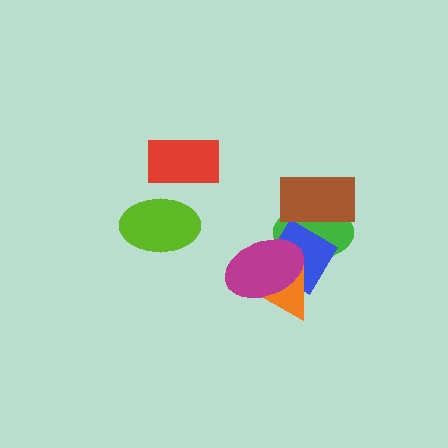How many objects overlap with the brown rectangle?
2 objects overlap with the brown rectangle.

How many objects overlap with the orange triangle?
3 objects overlap with the orange triangle.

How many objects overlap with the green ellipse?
4 objects overlap with the green ellipse.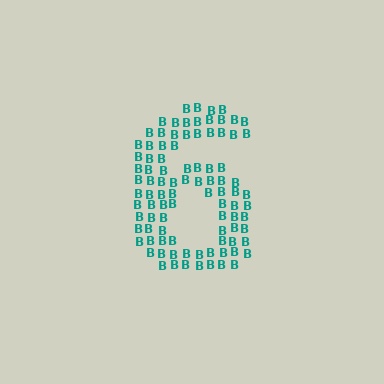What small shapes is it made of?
It is made of small letter B's.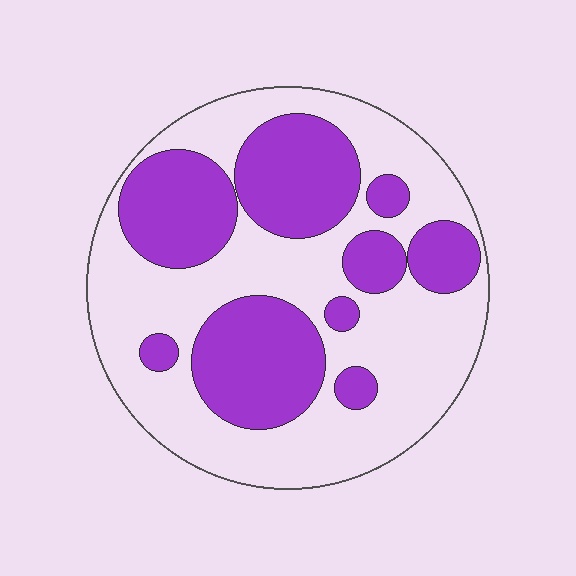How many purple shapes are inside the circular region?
9.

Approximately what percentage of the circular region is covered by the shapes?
Approximately 40%.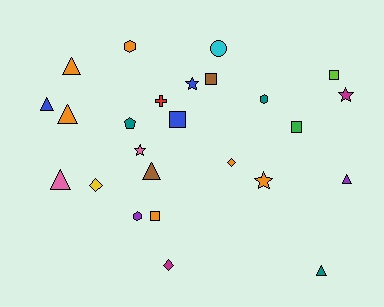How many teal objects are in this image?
There are 3 teal objects.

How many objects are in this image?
There are 25 objects.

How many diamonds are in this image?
There are 3 diamonds.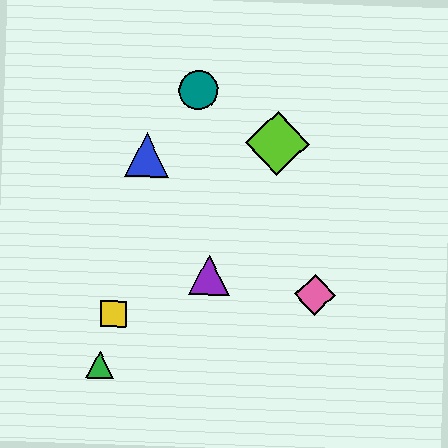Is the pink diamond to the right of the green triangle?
Yes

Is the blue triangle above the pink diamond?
Yes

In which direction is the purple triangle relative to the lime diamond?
The purple triangle is below the lime diamond.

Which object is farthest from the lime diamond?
The green triangle is farthest from the lime diamond.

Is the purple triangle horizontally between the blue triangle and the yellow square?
No